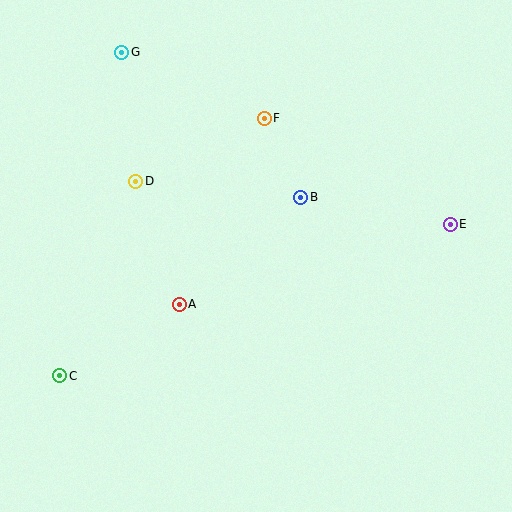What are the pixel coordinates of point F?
Point F is at (264, 118).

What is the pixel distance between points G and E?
The distance between G and E is 371 pixels.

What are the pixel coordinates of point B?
Point B is at (301, 197).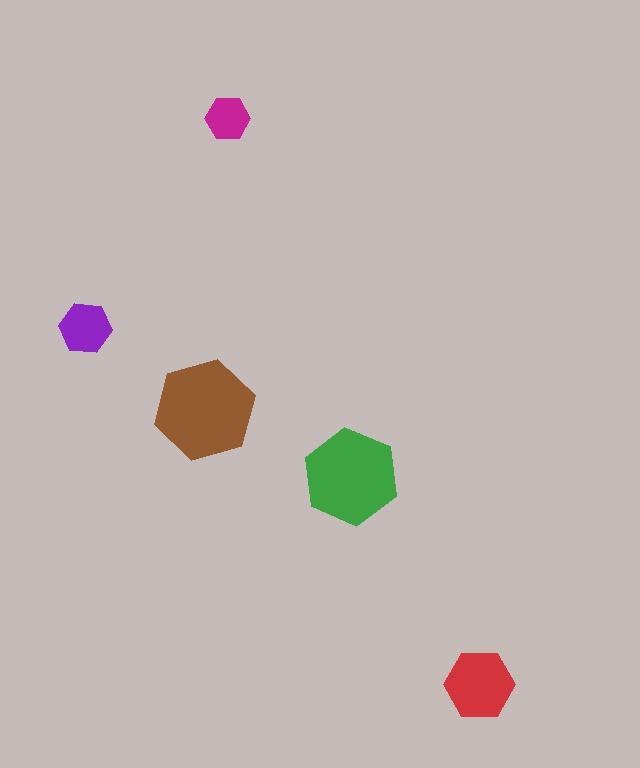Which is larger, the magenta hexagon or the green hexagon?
The green one.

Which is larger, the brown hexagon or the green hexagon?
The brown one.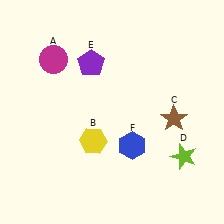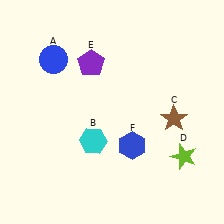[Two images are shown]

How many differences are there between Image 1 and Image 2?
There are 2 differences between the two images.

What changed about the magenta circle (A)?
In Image 1, A is magenta. In Image 2, it changed to blue.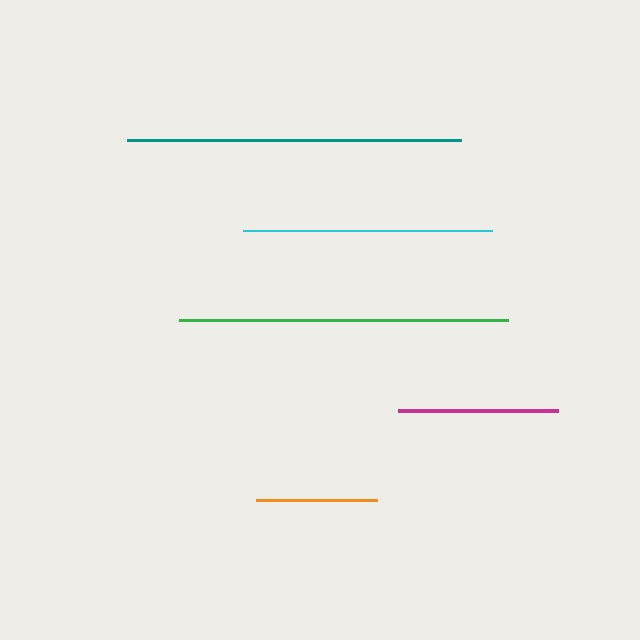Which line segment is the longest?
The teal line is the longest at approximately 334 pixels.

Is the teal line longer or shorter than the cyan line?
The teal line is longer than the cyan line.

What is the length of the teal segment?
The teal segment is approximately 334 pixels long.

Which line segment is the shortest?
The orange line is the shortest at approximately 121 pixels.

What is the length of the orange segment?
The orange segment is approximately 121 pixels long.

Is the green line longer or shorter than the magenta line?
The green line is longer than the magenta line.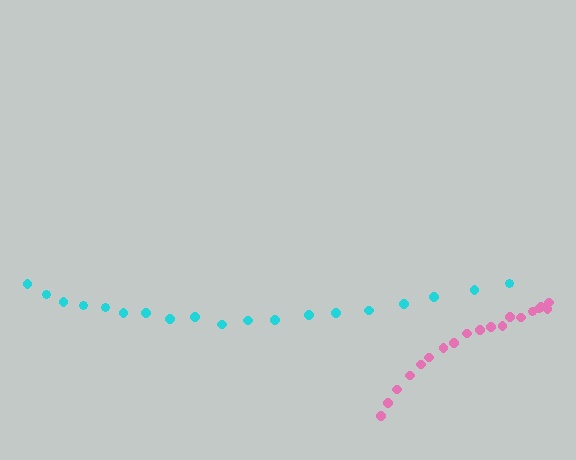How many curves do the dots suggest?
There are 2 distinct paths.